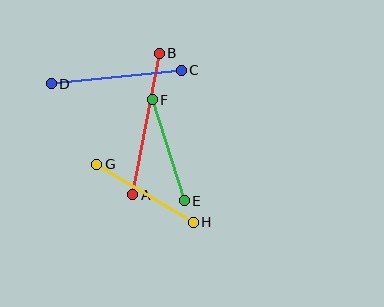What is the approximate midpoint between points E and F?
The midpoint is at approximately (168, 150) pixels.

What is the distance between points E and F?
The distance is approximately 106 pixels.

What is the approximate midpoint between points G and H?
The midpoint is at approximately (145, 193) pixels.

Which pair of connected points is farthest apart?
Points A and B are farthest apart.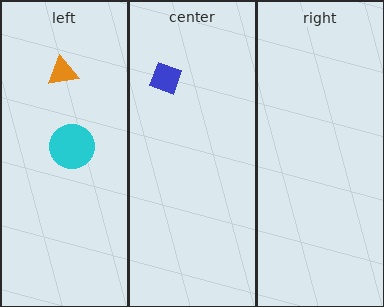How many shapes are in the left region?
2.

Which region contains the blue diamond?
The center region.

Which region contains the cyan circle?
The left region.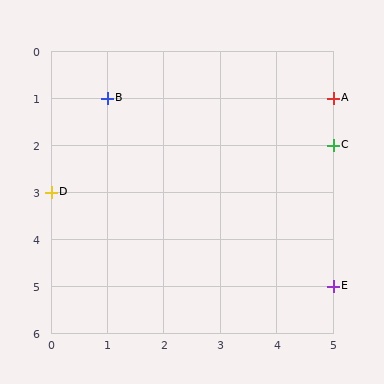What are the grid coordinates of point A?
Point A is at grid coordinates (5, 1).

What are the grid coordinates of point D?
Point D is at grid coordinates (0, 3).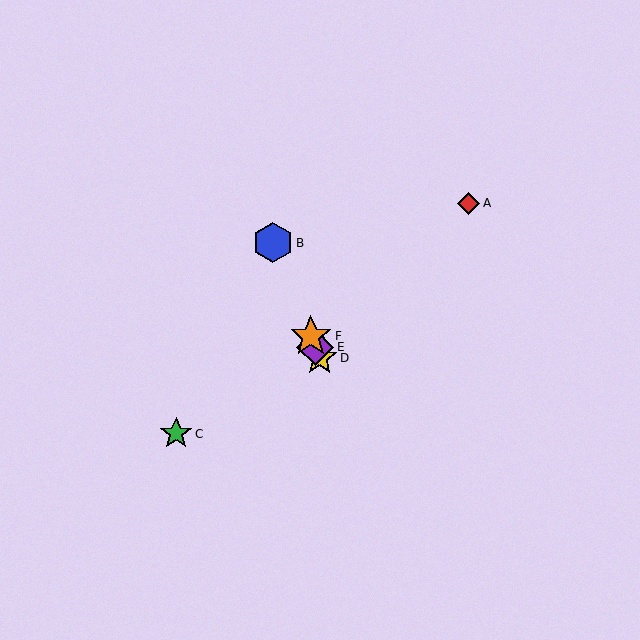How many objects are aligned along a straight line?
4 objects (B, D, E, F) are aligned along a straight line.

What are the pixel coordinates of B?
Object B is at (273, 243).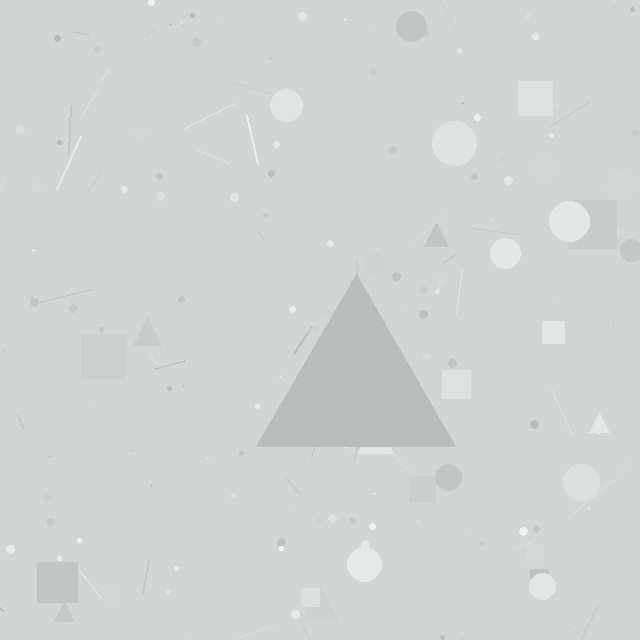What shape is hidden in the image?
A triangle is hidden in the image.